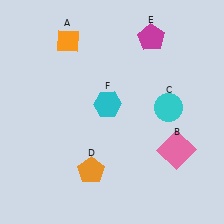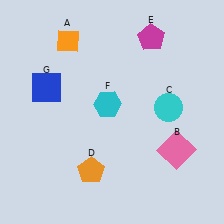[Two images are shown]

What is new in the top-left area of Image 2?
A blue square (G) was added in the top-left area of Image 2.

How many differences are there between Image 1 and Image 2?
There is 1 difference between the two images.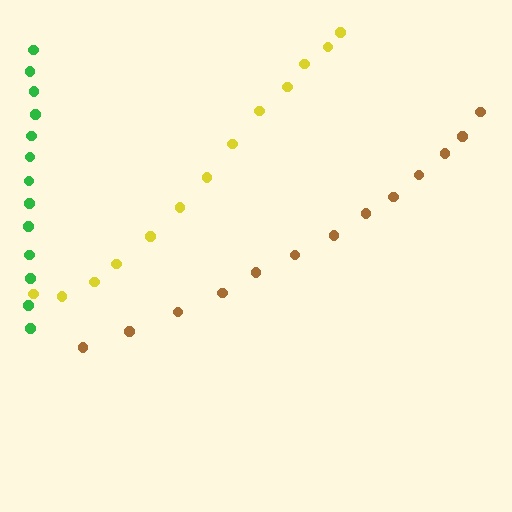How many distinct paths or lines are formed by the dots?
There are 3 distinct paths.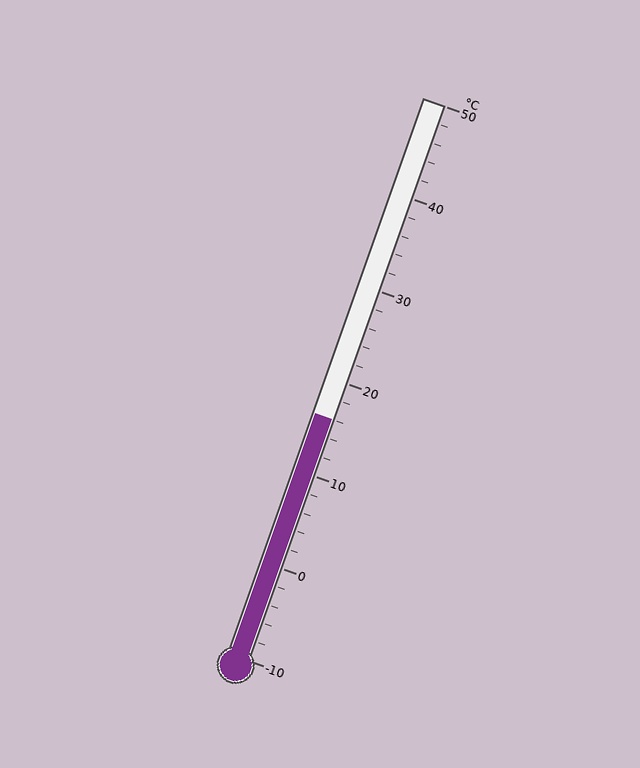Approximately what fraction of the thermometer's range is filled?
The thermometer is filled to approximately 45% of its range.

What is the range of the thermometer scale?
The thermometer scale ranges from -10°C to 50°C.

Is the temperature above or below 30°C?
The temperature is below 30°C.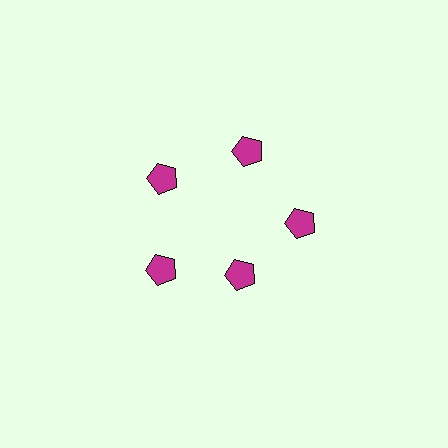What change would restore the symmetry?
The symmetry would be restored by moving it outward, back onto the ring so that all 5 pentagons sit at equal angles and equal distance from the center.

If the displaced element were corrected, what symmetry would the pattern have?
It would have 5-fold rotational symmetry — the pattern would map onto itself every 72 degrees.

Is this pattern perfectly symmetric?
No. The 5 magenta pentagons are arranged in a ring, but one element near the 5 o'clock position is pulled inward toward the center, breaking the 5-fold rotational symmetry.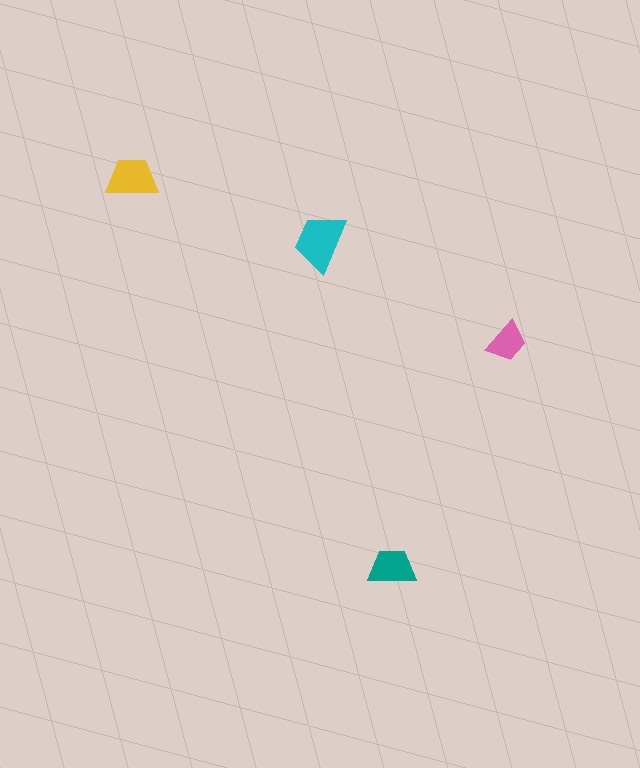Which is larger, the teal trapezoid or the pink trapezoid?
The teal one.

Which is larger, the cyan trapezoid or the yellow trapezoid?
The cyan one.